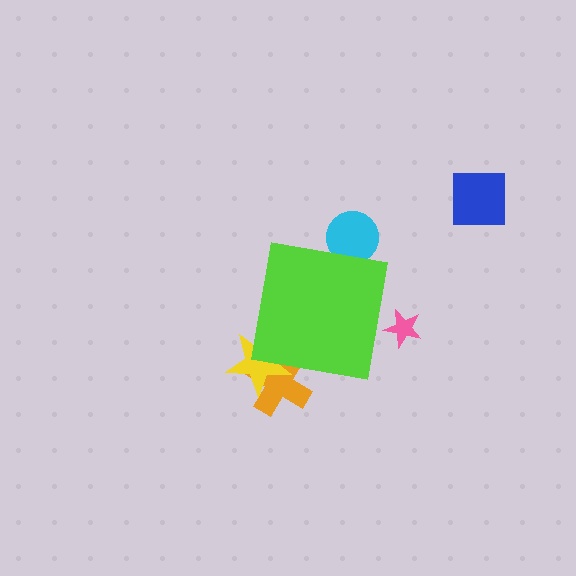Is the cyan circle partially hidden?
Yes, the cyan circle is partially hidden behind the lime square.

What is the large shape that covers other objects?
A lime square.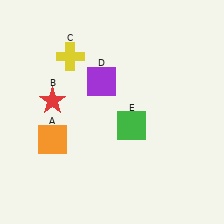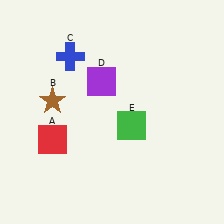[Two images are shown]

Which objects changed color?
A changed from orange to red. B changed from red to brown. C changed from yellow to blue.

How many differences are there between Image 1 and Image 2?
There are 3 differences between the two images.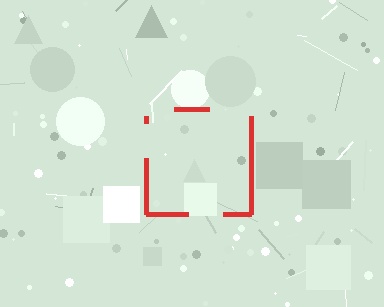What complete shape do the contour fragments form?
The contour fragments form a square.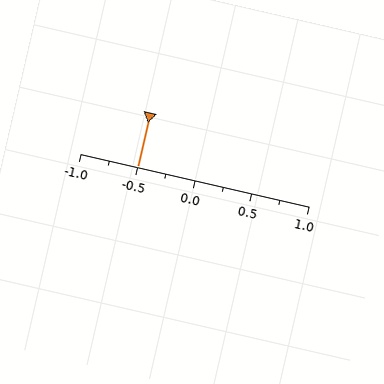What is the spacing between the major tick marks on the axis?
The major ticks are spaced 0.5 apart.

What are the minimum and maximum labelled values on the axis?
The axis runs from -1.0 to 1.0.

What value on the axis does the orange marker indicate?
The marker indicates approximately -0.5.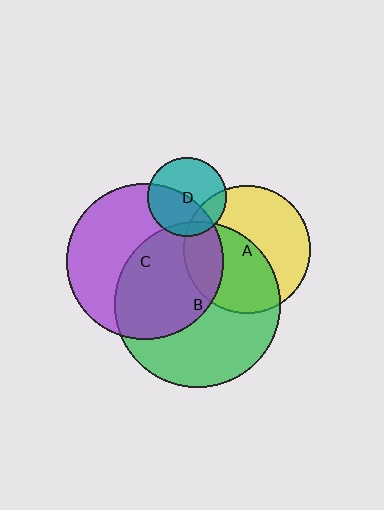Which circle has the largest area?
Circle B (green).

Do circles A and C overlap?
Yes.